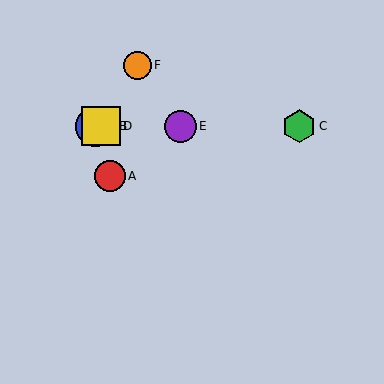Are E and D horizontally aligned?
Yes, both are at y≈126.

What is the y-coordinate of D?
Object D is at y≈126.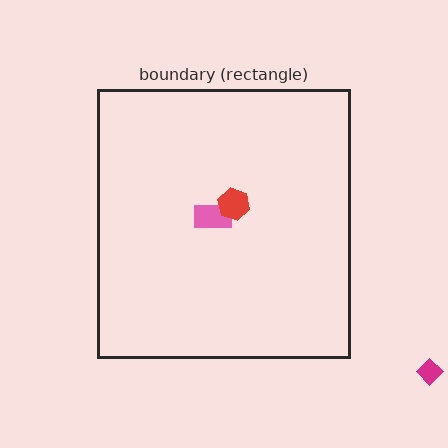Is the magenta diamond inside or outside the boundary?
Outside.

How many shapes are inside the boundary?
2 inside, 1 outside.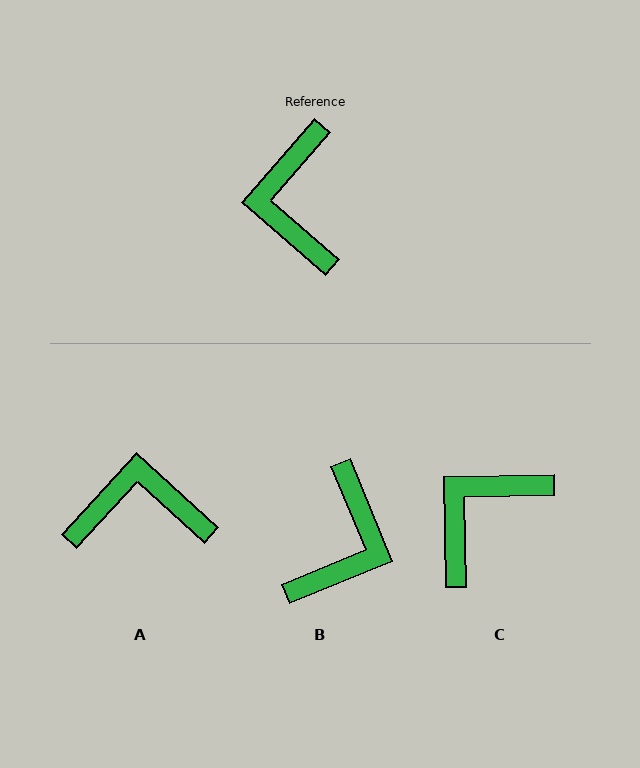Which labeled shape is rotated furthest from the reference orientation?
B, about 153 degrees away.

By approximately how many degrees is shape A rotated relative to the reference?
Approximately 91 degrees clockwise.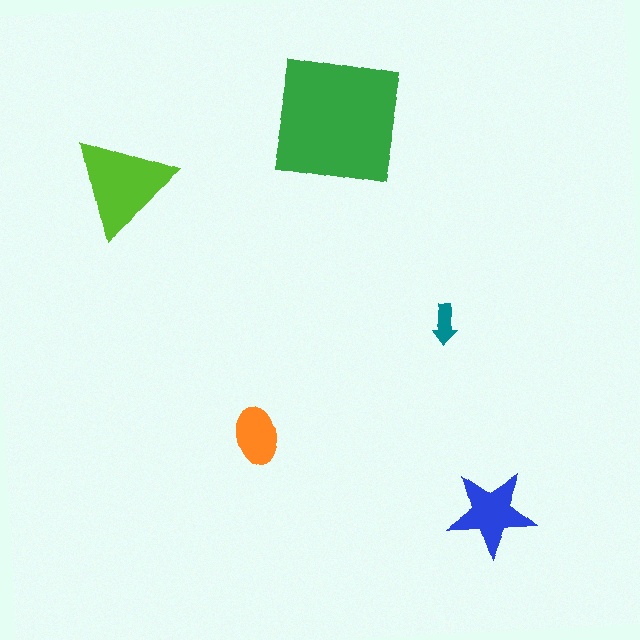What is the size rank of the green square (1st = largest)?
1st.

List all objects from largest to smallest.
The green square, the lime triangle, the blue star, the orange ellipse, the teal arrow.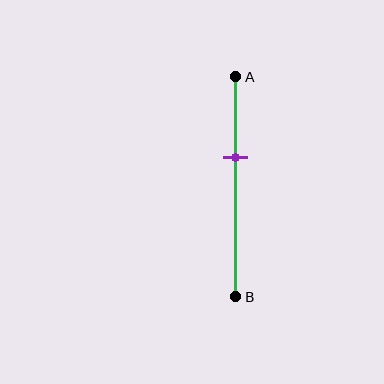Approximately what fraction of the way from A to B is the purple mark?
The purple mark is approximately 35% of the way from A to B.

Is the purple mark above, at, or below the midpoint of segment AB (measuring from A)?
The purple mark is above the midpoint of segment AB.